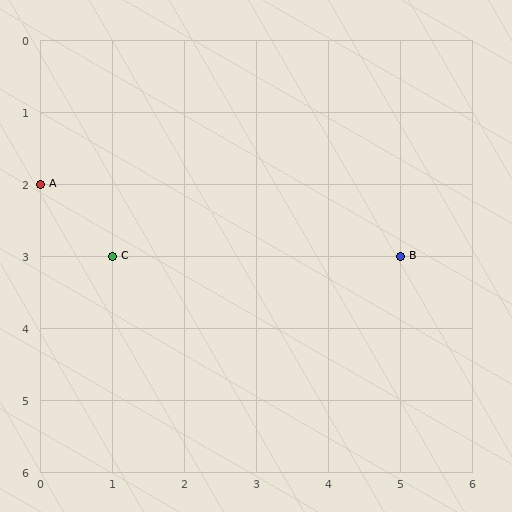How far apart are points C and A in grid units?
Points C and A are 1 column and 1 row apart (about 1.4 grid units diagonally).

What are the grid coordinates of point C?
Point C is at grid coordinates (1, 3).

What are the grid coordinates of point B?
Point B is at grid coordinates (5, 3).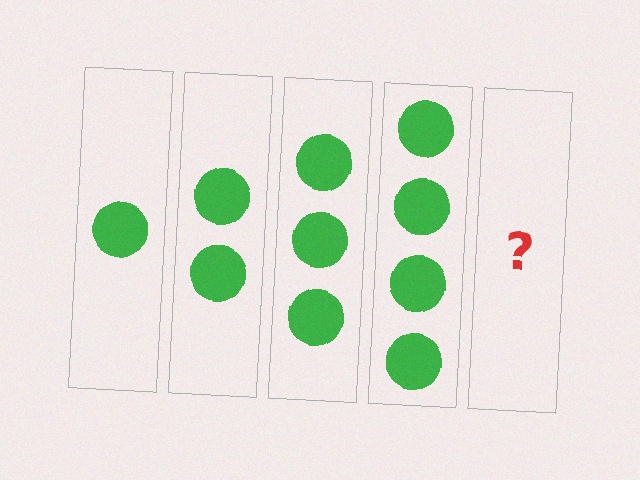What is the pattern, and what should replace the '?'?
The pattern is that each step adds one more circle. The '?' should be 5 circles.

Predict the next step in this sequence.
The next step is 5 circles.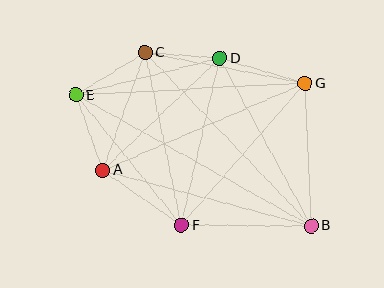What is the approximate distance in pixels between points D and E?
The distance between D and E is approximately 149 pixels.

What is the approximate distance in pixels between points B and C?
The distance between B and C is approximately 240 pixels.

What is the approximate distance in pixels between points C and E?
The distance between C and E is approximately 81 pixels.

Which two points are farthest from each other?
Points B and E are farthest from each other.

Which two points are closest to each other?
Points C and D are closest to each other.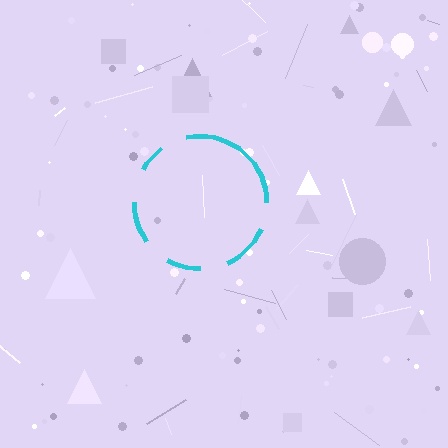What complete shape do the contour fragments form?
The contour fragments form a circle.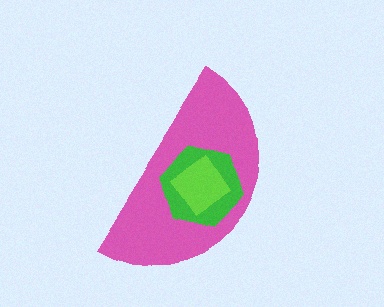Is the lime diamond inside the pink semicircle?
Yes.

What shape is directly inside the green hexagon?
The lime diamond.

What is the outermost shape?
The pink semicircle.